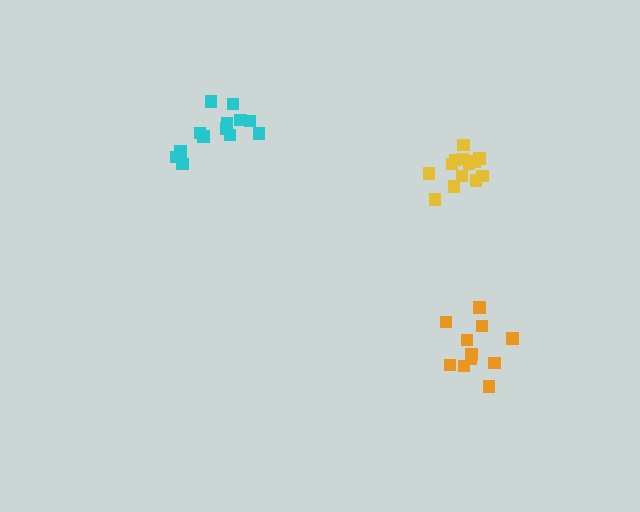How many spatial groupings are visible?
There are 3 spatial groupings.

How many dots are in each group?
Group 1: 11 dots, Group 2: 13 dots, Group 3: 13 dots (37 total).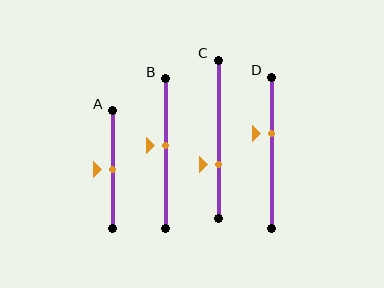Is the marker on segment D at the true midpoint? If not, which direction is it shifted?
No, the marker on segment D is shifted upward by about 13% of the segment length.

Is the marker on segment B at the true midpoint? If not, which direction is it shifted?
No, the marker on segment B is shifted upward by about 5% of the segment length.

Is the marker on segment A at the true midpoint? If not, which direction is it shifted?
Yes, the marker on segment A is at the true midpoint.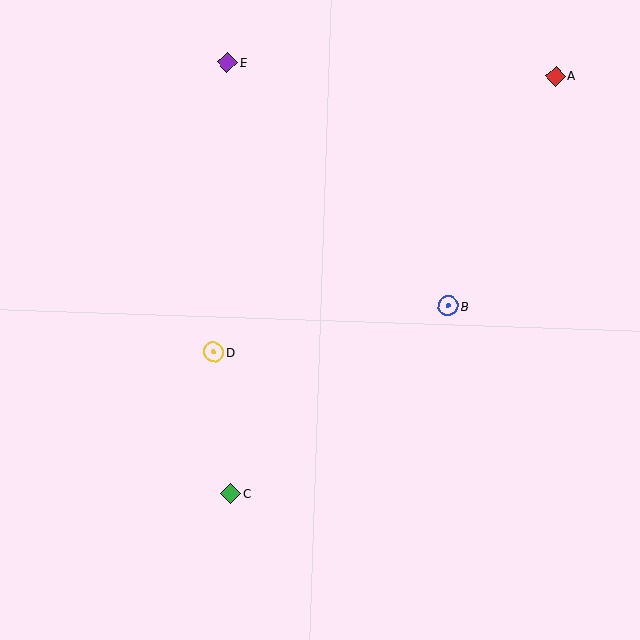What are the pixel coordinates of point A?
Point A is at (556, 76).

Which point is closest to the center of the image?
Point D at (213, 352) is closest to the center.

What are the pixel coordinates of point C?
Point C is at (231, 494).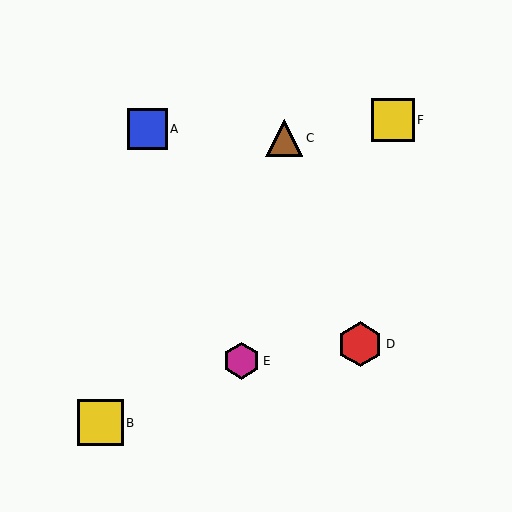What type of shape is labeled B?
Shape B is a yellow square.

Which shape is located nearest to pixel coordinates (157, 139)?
The blue square (labeled A) at (147, 129) is nearest to that location.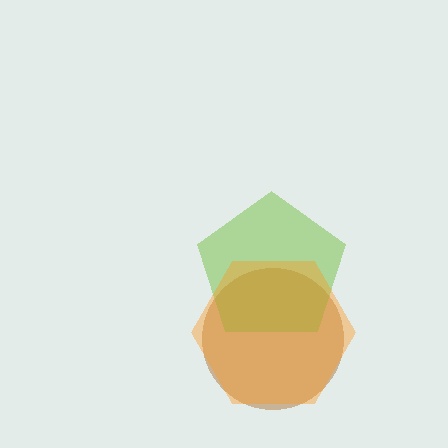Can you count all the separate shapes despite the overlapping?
Yes, there are 3 separate shapes.